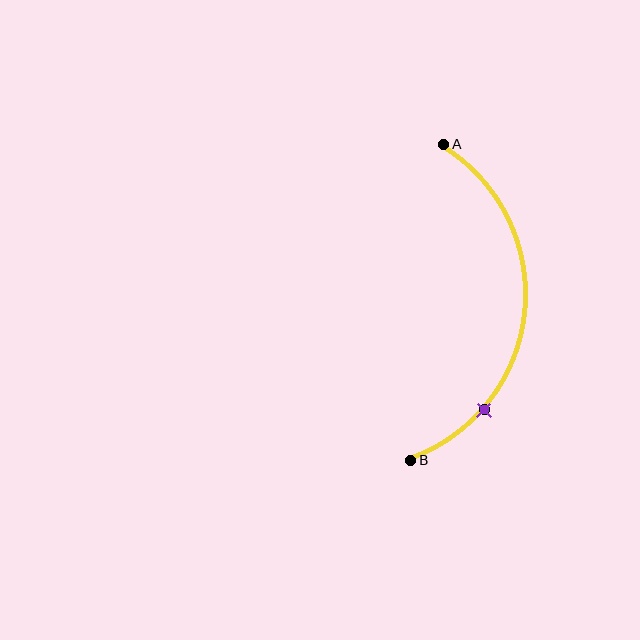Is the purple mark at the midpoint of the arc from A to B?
No. The purple mark lies on the arc but is closer to endpoint B. The arc midpoint would be at the point on the curve equidistant along the arc from both A and B.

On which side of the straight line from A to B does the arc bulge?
The arc bulges to the right of the straight line connecting A and B.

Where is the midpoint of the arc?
The arc midpoint is the point on the curve farthest from the straight line joining A and B. It sits to the right of that line.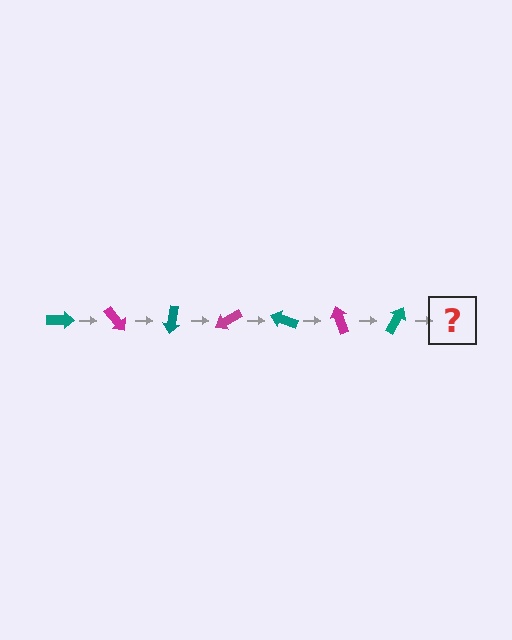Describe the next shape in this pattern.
It should be a magenta arrow, rotated 350 degrees from the start.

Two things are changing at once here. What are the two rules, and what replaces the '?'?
The two rules are that it rotates 50 degrees each step and the color cycles through teal and magenta. The '?' should be a magenta arrow, rotated 350 degrees from the start.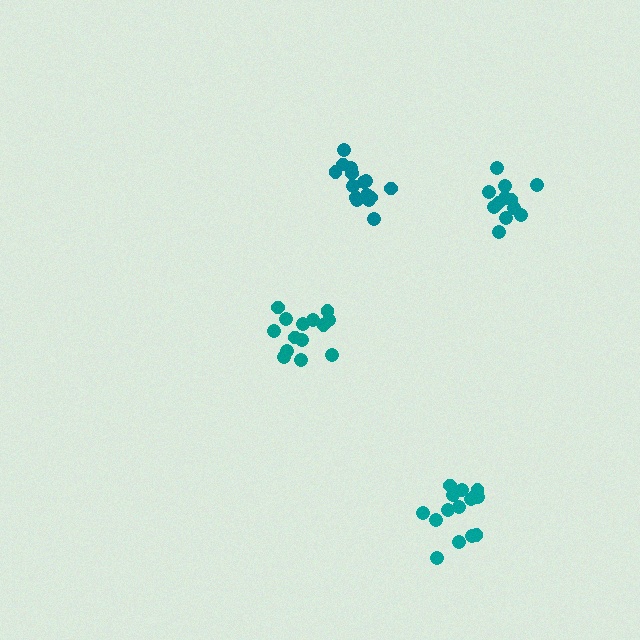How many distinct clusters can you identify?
There are 4 distinct clusters.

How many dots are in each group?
Group 1: 14 dots, Group 2: 12 dots, Group 3: 15 dots, Group 4: 15 dots (56 total).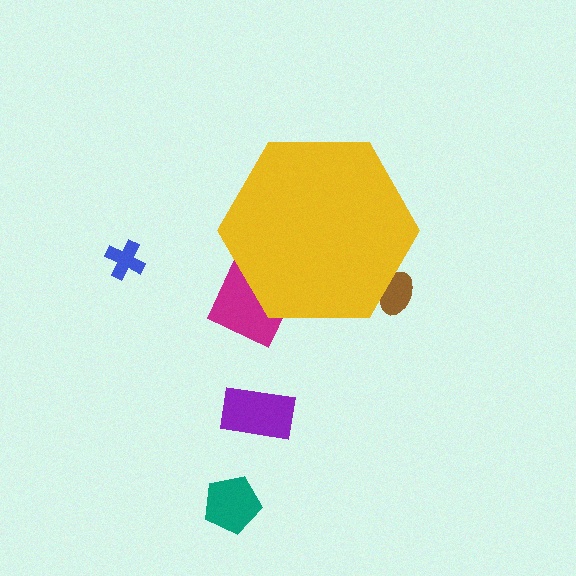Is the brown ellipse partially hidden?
Yes, the brown ellipse is partially hidden behind the yellow hexagon.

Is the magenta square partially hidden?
Yes, the magenta square is partially hidden behind the yellow hexagon.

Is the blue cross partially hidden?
No, the blue cross is fully visible.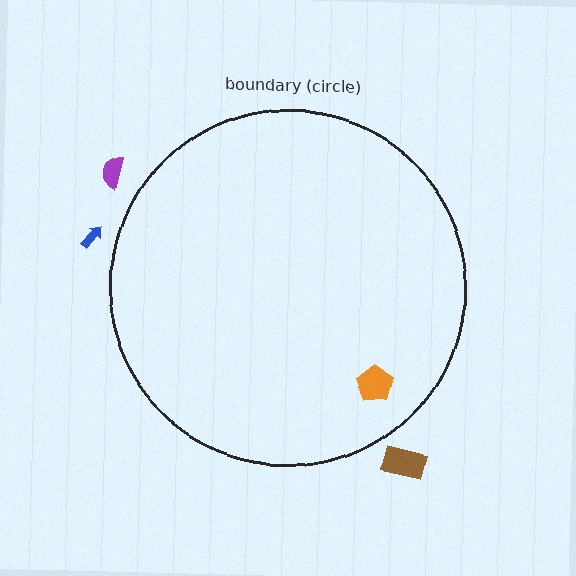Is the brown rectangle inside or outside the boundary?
Outside.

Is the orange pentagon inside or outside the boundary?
Inside.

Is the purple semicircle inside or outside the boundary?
Outside.